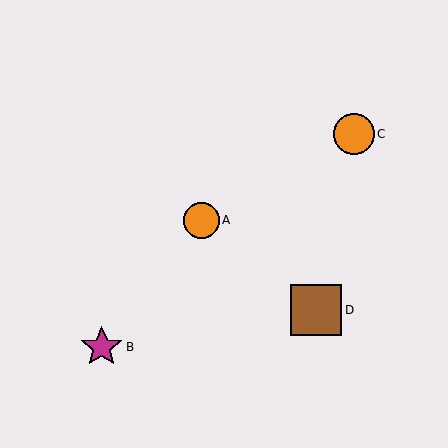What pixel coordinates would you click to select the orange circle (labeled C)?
Click at (354, 134) to select the orange circle C.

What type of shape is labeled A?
Shape A is an orange circle.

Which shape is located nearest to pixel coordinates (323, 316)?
The brown square (labeled D) at (316, 310) is nearest to that location.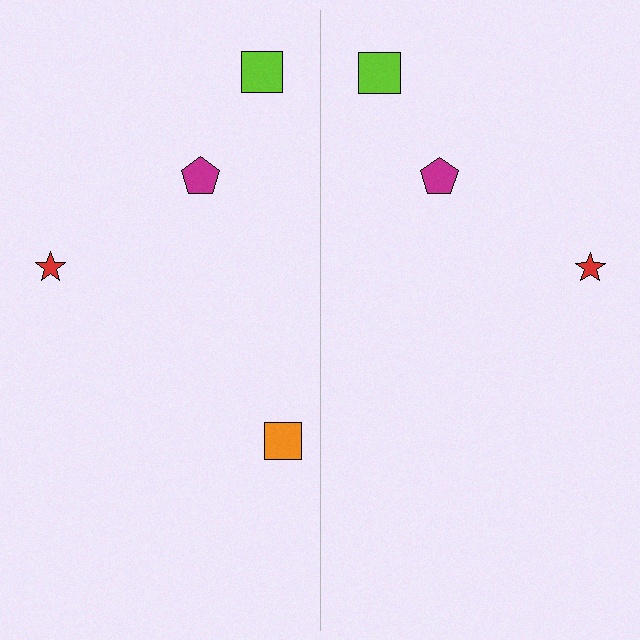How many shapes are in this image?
There are 7 shapes in this image.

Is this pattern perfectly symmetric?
No, the pattern is not perfectly symmetric. A orange square is missing from the right side.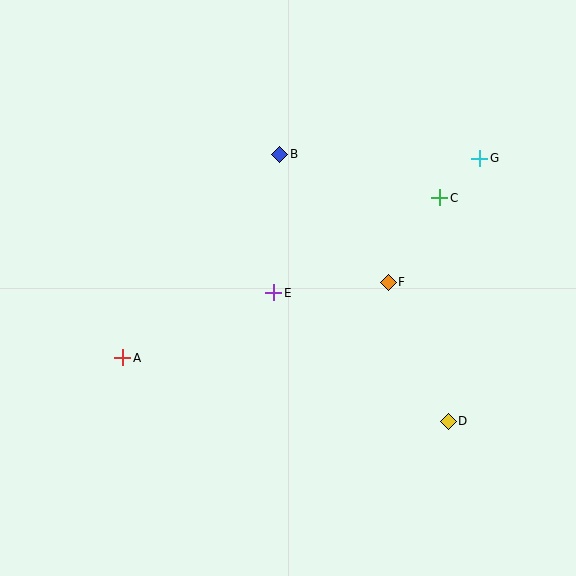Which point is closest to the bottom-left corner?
Point A is closest to the bottom-left corner.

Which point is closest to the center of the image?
Point E at (274, 293) is closest to the center.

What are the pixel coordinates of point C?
Point C is at (440, 198).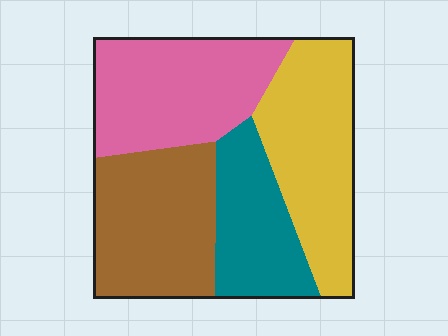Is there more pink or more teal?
Pink.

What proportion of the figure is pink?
Pink covers 28% of the figure.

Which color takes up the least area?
Teal, at roughly 20%.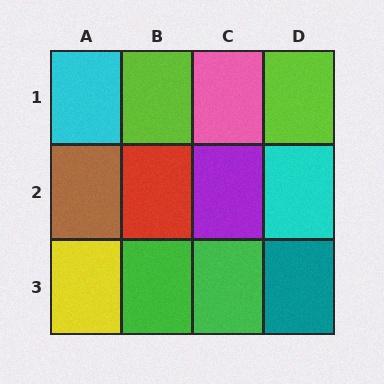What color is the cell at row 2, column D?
Cyan.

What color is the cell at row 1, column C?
Pink.